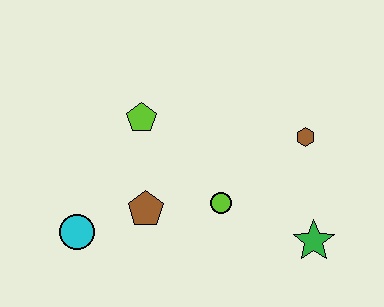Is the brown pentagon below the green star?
No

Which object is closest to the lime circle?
The brown pentagon is closest to the lime circle.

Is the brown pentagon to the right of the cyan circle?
Yes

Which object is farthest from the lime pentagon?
The green star is farthest from the lime pentagon.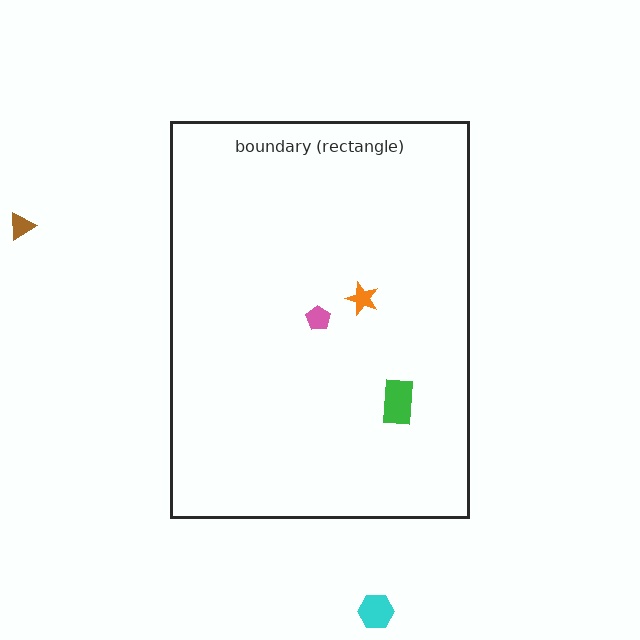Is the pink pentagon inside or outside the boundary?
Inside.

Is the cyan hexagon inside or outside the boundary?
Outside.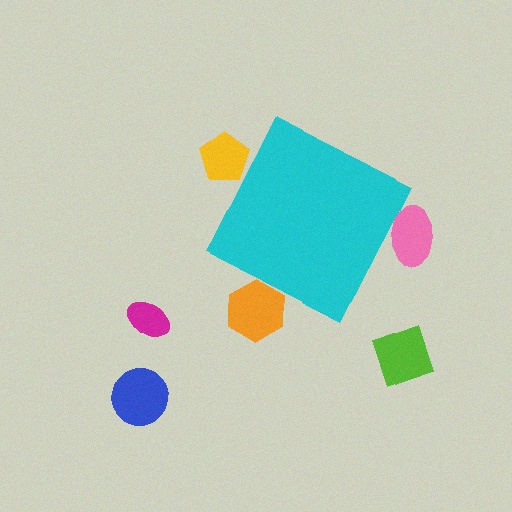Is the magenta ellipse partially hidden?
No, the magenta ellipse is fully visible.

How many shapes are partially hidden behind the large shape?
3 shapes are partially hidden.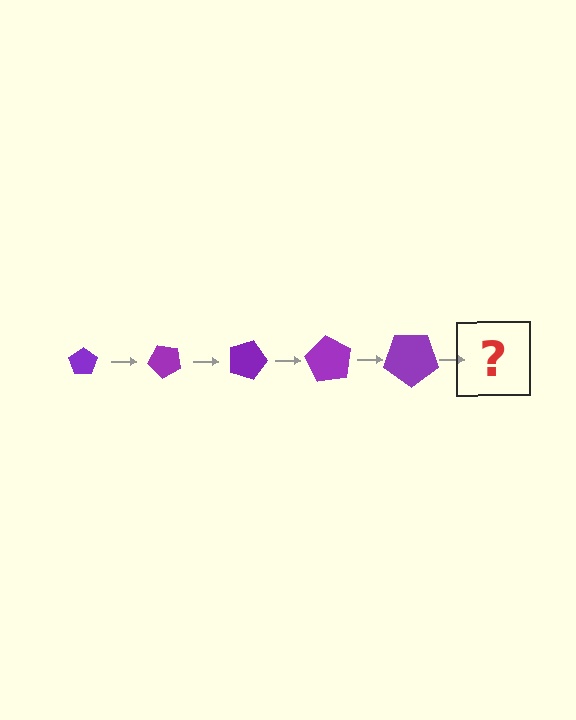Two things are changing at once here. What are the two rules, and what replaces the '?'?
The two rules are that the pentagon grows larger each step and it rotates 45 degrees each step. The '?' should be a pentagon, larger than the previous one and rotated 225 degrees from the start.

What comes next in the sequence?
The next element should be a pentagon, larger than the previous one and rotated 225 degrees from the start.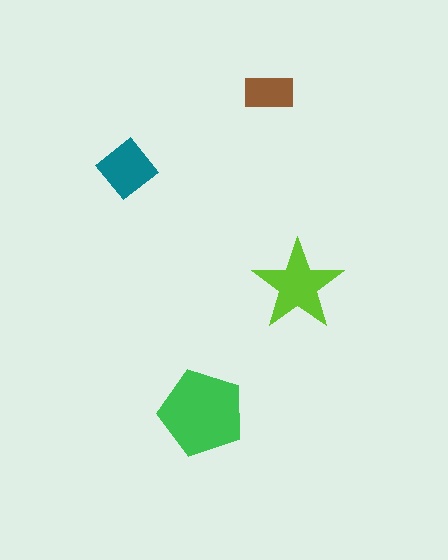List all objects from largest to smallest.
The green pentagon, the lime star, the teal diamond, the brown rectangle.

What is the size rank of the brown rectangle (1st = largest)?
4th.